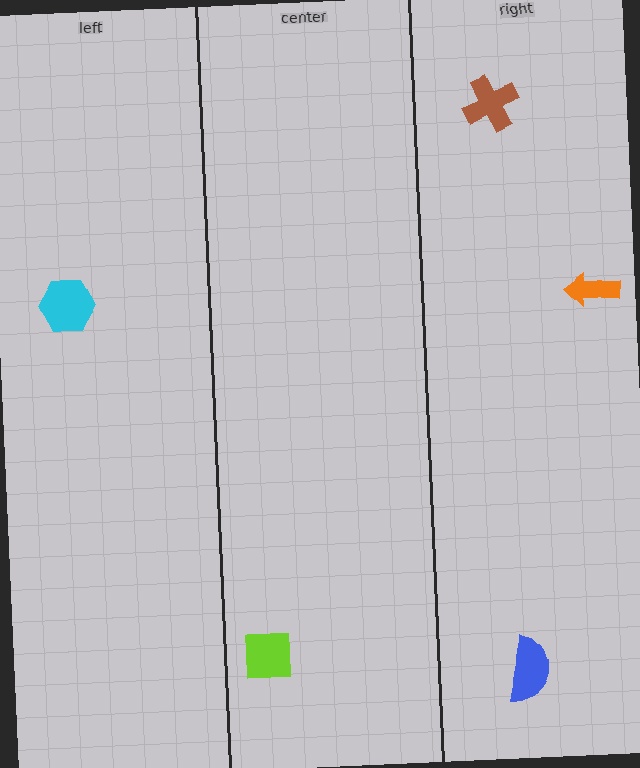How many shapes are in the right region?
3.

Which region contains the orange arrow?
The right region.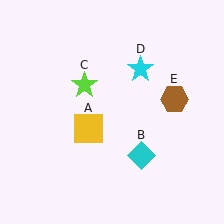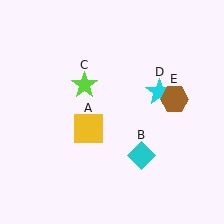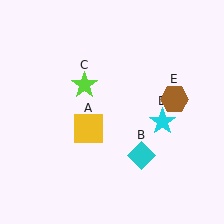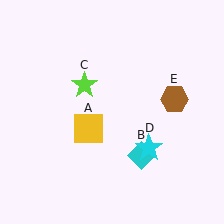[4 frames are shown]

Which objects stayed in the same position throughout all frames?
Yellow square (object A) and cyan diamond (object B) and lime star (object C) and brown hexagon (object E) remained stationary.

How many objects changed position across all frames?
1 object changed position: cyan star (object D).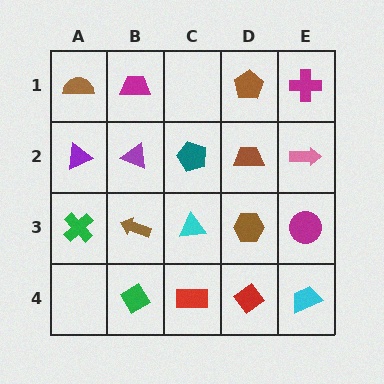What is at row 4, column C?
A red rectangle.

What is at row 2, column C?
A teal pentagon.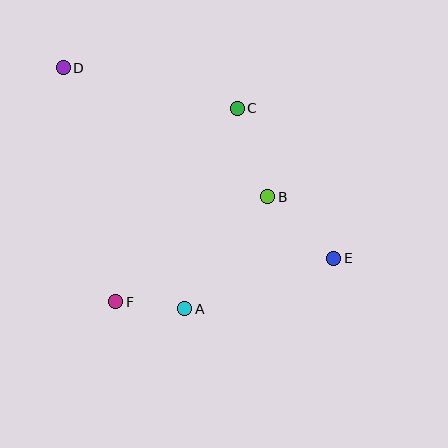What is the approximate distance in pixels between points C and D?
The distance between C and D is approximately 179 pixels.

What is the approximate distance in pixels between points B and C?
The distance between B and C is approximately 94 pixels.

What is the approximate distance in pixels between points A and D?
The distance between A and D is approximately 270 pixels.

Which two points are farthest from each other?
Points D and E are farthest from each other.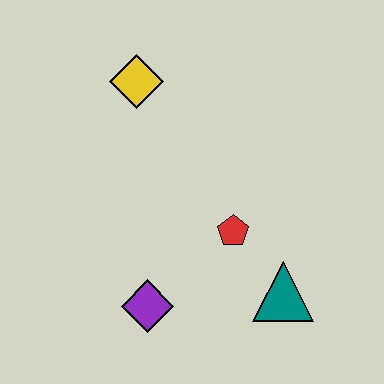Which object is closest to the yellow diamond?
The red pentagon is closest to the yellow diamond.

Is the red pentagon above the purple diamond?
Yes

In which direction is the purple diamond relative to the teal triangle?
The purple diamond is to the left of the teal triangle.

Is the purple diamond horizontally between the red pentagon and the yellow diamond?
Yes